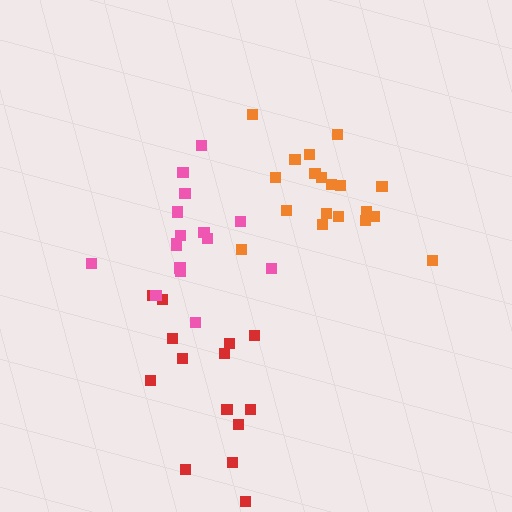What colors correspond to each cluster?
The clusters are colored: red, pink, orange.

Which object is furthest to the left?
The pink cluster is leftmost.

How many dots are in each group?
Group 1: 14 dots, Group 2: 16 dots, Group 3: 19 dots (49 total).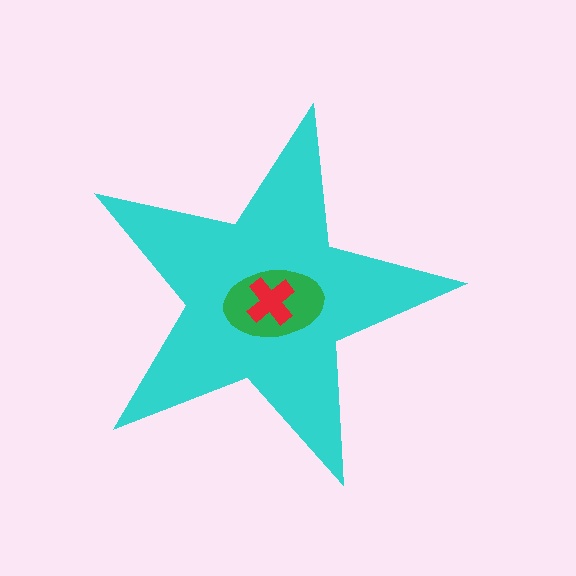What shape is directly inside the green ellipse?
The red cross.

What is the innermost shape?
The red cross.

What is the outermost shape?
The cyan star.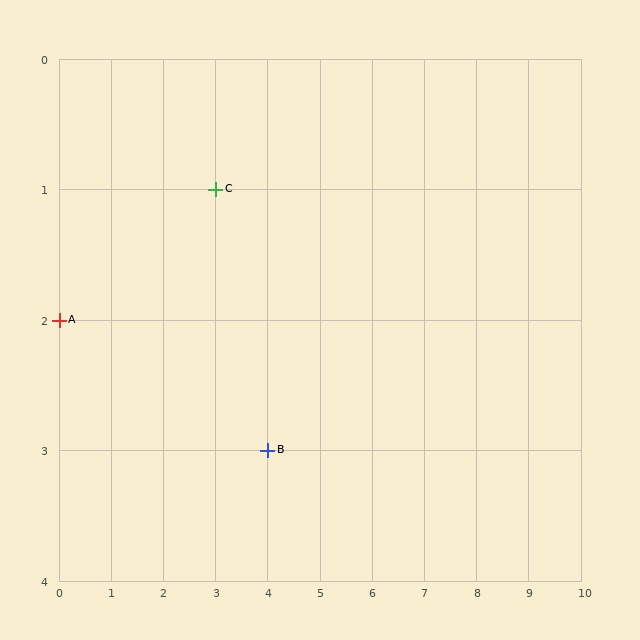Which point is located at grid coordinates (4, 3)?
Point B is at (4, 3).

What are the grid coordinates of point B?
Point B is at grid coordinates (4, 3).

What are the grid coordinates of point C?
Point C is at grid coordinates (3, 1).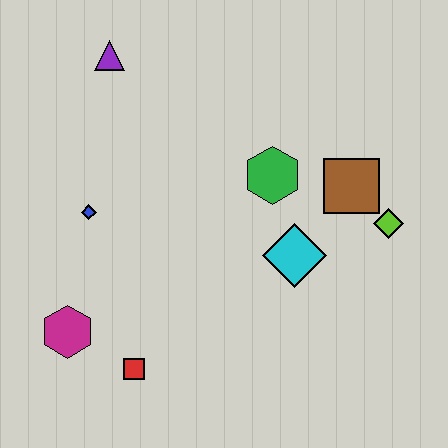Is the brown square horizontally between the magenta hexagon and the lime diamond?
Yes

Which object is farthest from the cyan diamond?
The purple triangle is farthest from the cyan diamond.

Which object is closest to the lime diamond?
The brown square is closest to the lime diamond.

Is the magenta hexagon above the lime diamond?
No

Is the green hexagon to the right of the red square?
Yes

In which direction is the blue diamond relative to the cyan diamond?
The blue diamond is to the left of the cyan diamond.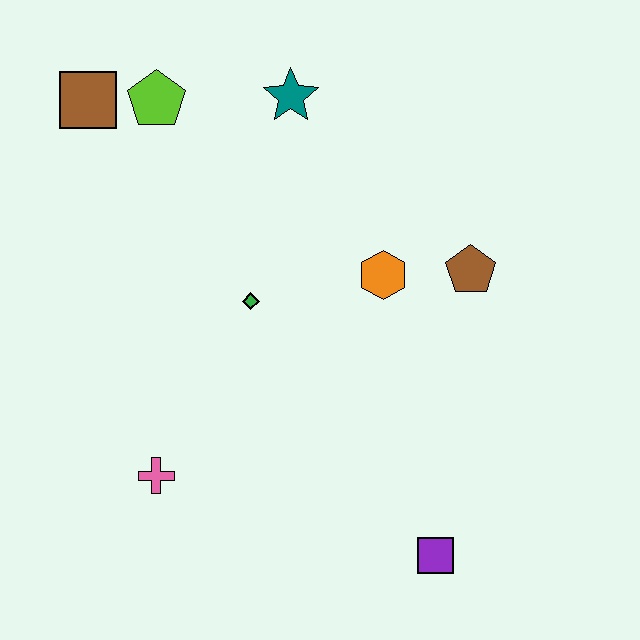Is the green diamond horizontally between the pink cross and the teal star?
Yes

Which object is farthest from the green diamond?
The purple square is farthest from the green diamond.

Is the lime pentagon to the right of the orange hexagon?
No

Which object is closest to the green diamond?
The orange hexagon is closest to the green diamond.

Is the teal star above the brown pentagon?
Yes